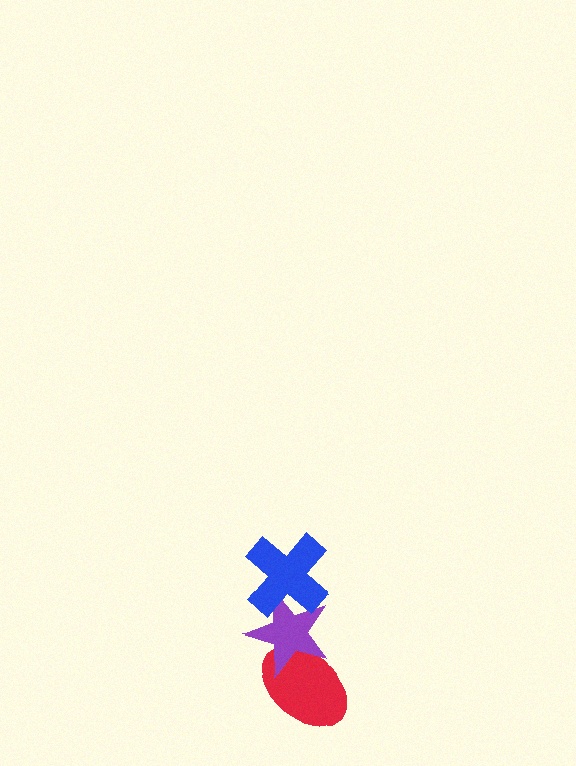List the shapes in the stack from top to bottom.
From top to bottom: the blue cross, the purple star, the red ellipse.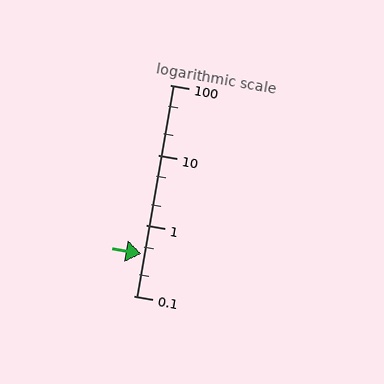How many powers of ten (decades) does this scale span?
The scale spans 3 decades, from 0.1 to 100.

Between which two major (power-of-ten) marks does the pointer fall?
The pointer is between 0.1 and 1.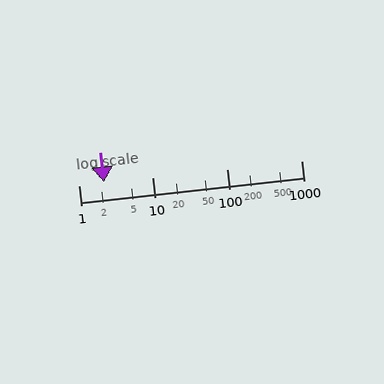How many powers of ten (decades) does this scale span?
The scale spans 3 decades, from 1 to 1000.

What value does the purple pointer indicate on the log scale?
The pointer indicates approximately 2.2.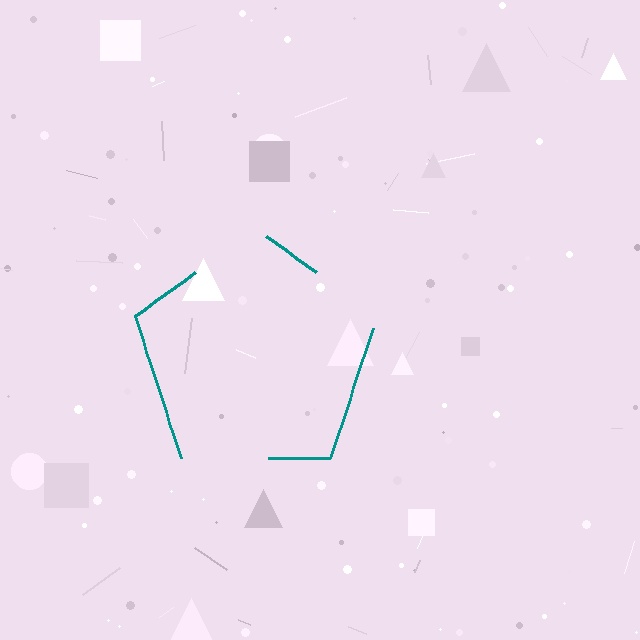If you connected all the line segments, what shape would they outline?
They would outline a pentagon.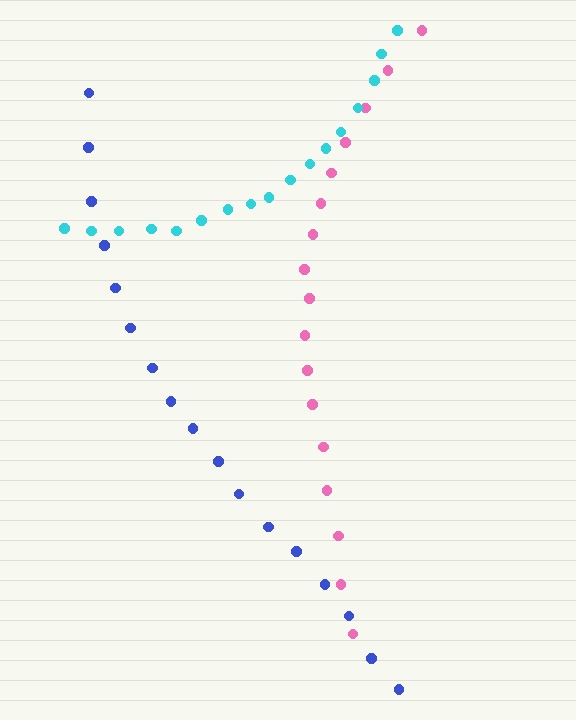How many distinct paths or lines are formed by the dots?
There are 3 distinct paths.